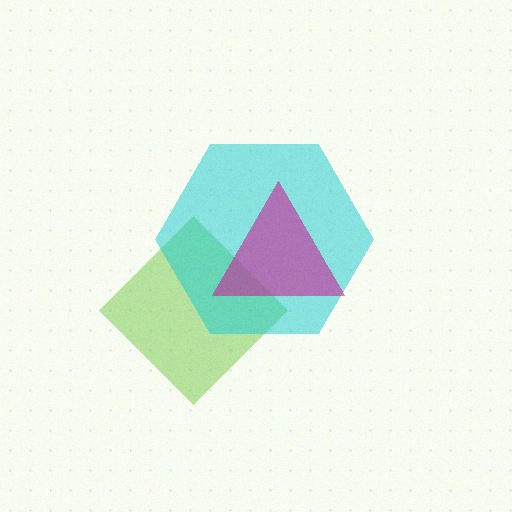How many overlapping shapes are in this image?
There are 3 overlapping shapes in the image.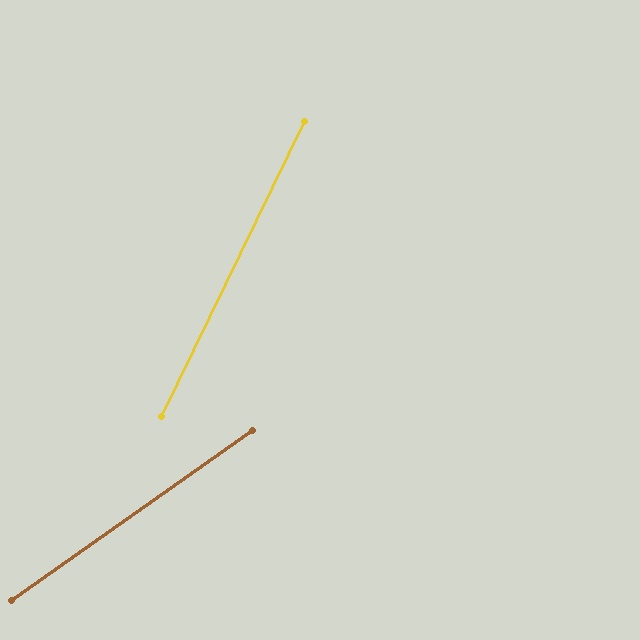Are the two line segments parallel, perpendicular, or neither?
Neither parallel nor perpendicular — they differ by about 29°.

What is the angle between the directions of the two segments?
Approximately 29 degrees.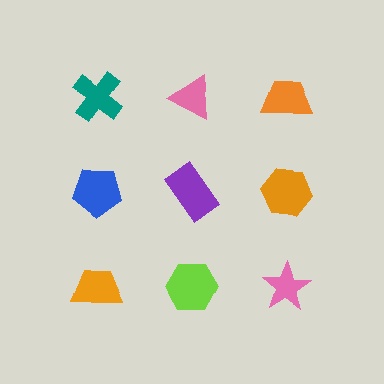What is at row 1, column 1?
A teal cross.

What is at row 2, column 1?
A blue pentagon.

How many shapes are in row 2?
3 shapes.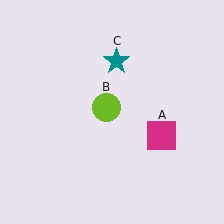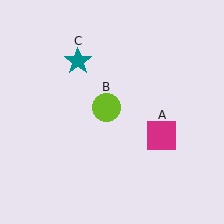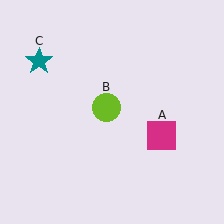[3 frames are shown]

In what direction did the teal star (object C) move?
The teal star (object C) moved left.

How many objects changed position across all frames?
1 object changed position: teal star (object C).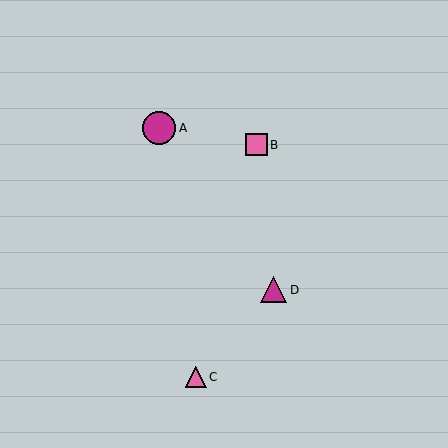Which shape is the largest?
The magenta circle (labeled A) is the largest.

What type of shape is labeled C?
Shape C is a pink triangle.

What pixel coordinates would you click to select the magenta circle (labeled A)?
Click at (159, 128) to select the magenta circle A.